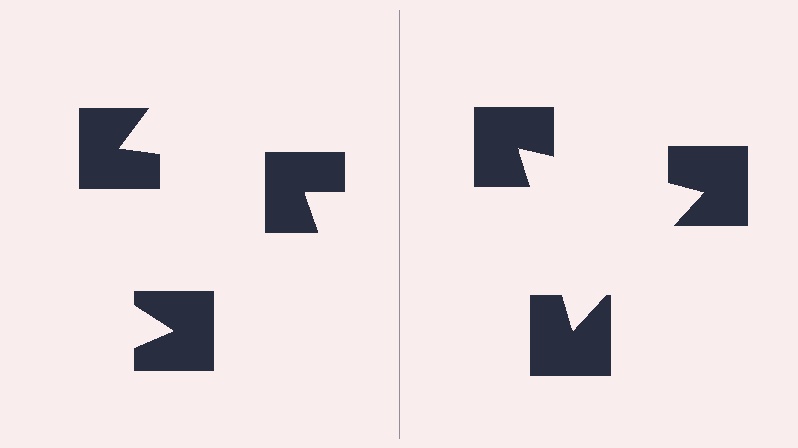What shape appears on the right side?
An illusory triangle.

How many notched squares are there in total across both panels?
6 — 3 on each side.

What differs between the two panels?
The notched squares are positioned identically on both sides; only the wedge orientations differ. On the right they align to a triangle; on the left they are misaligned.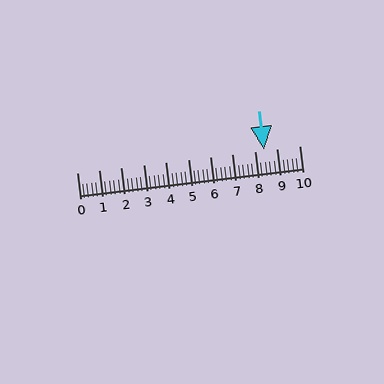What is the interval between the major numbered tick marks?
The major tick marks are spaced 1 units apart.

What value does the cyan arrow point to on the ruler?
The cyan arrow points to approximately 8.4.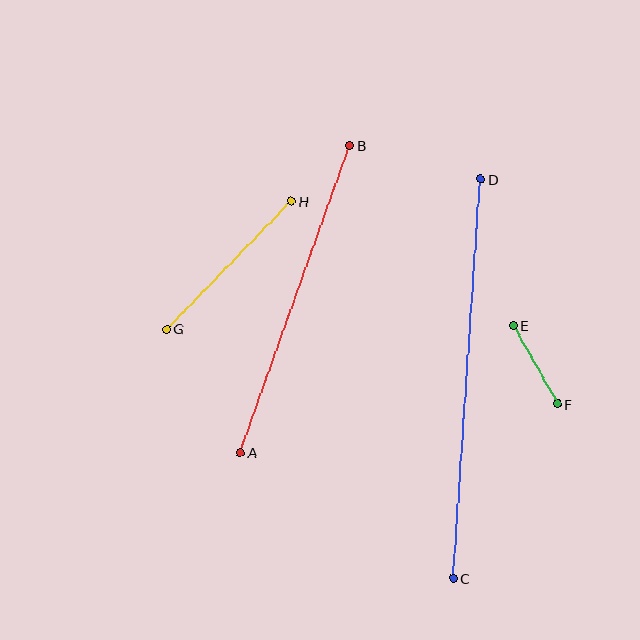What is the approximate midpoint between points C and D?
The midpoint is at approximately (467, 379) pixels.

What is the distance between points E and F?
The distance is approximately 90 pixels.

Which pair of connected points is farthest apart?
Points C and D are farthest apart.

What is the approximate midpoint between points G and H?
The midpoint is at approximately (229, 265) pixels.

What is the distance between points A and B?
The distance is approximately 326 pixels.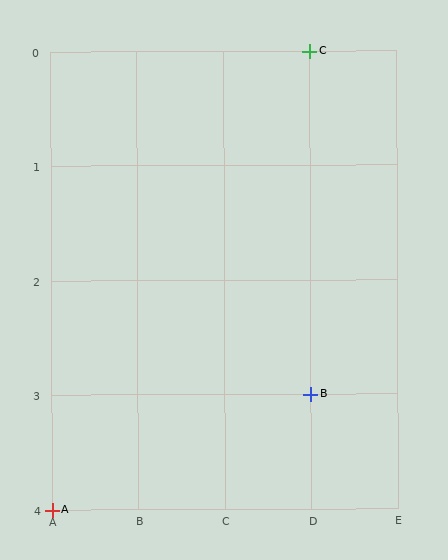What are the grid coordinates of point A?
Point A is at grid coordinates (A, 4).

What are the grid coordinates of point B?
Point B is at grid coordinates (D, 3).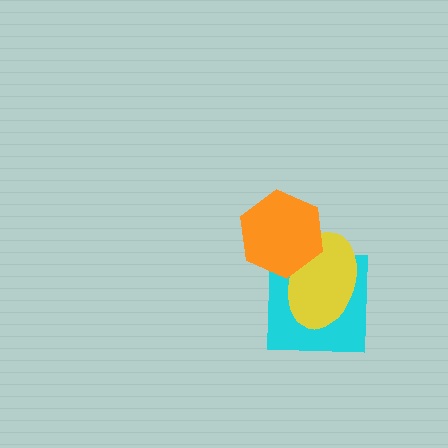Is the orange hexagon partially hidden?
No, no other shape covers it.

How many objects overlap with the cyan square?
2 objects overlap with the cyan square.